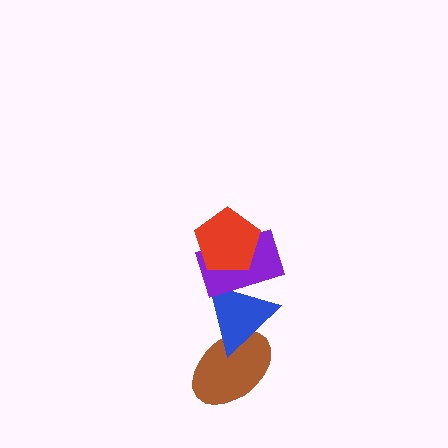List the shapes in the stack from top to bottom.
From top to bottom: the red pentagon, the purple rectangle, the blue triangle, the brown ellipse.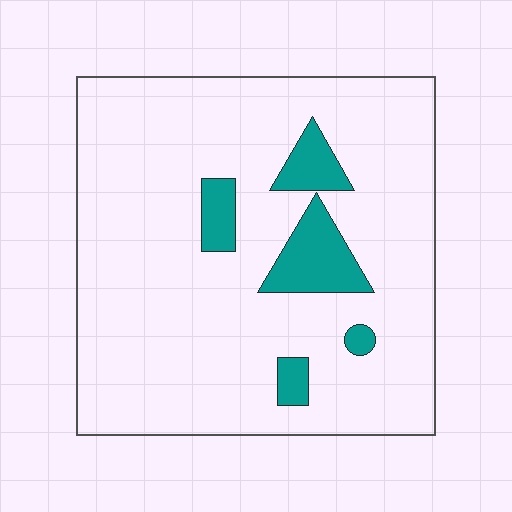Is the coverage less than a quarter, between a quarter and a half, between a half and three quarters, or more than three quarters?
Less than a quarter.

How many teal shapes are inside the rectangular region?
5.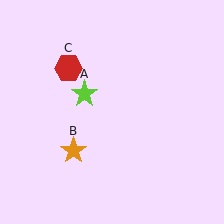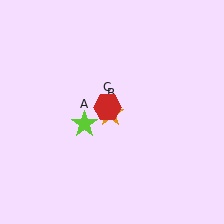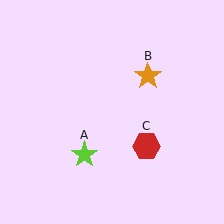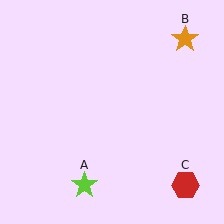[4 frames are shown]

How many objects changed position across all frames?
3 objects changed position: lime star (object A), orange star (object B), red hexagon (object C).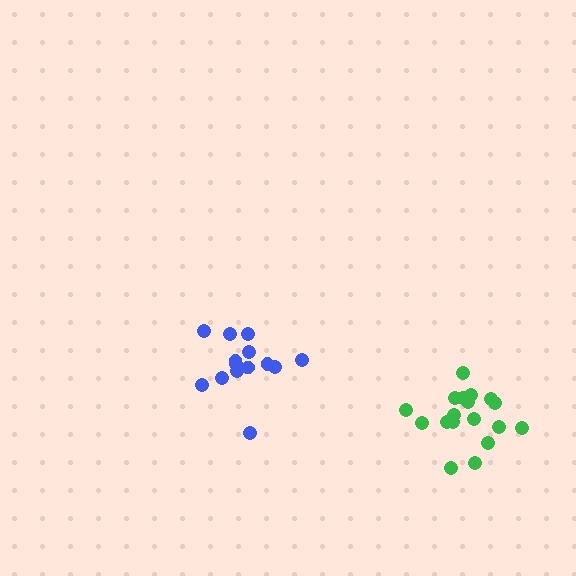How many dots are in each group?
Group 1: 18 dots, Group 2: 14 dots (32 total).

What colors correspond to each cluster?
The clusters are colored: green, blue.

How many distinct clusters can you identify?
There are 2 distinct clusters.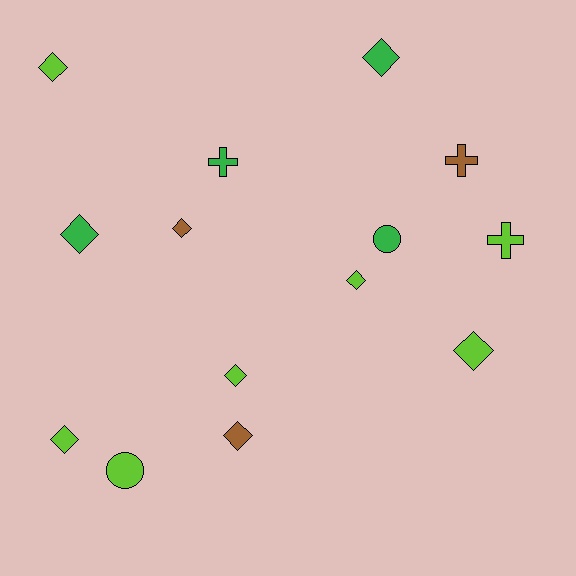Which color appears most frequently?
Lime, with 7 objects.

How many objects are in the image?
There are 14 objects.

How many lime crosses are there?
There is 1 lime cross.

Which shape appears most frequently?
Diamond, with 9 objects.